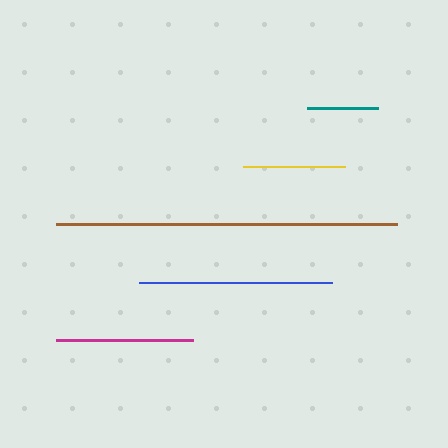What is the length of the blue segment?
The blue segment is approximately 193 pixels long.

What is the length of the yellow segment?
The yellow segment is approximately 102 pixels long.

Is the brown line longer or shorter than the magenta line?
The brown line is longer than the magenta line.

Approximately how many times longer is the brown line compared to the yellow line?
The brown line is approximately 3.4 times the length of the yellow line.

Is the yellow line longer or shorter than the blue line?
The blue line is longer than the yellow line.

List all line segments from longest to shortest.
From longest to shortest: brown, blue, magenta, yellow, teal.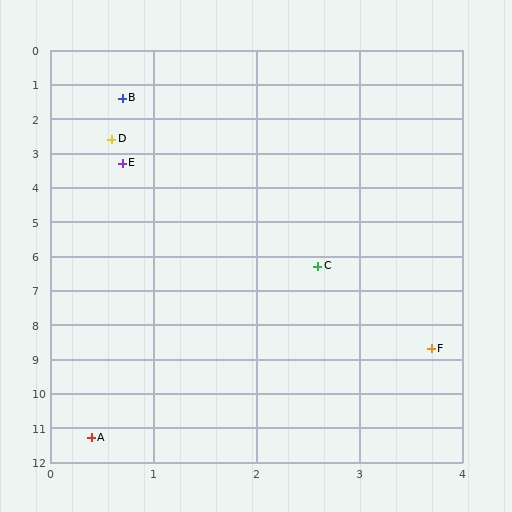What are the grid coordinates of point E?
Point E is at approximately (0.7, 3.3).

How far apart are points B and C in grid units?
Points B and C are about 5.3 grid units apart.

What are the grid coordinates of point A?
Point A is at approximately (0.4, 11.3).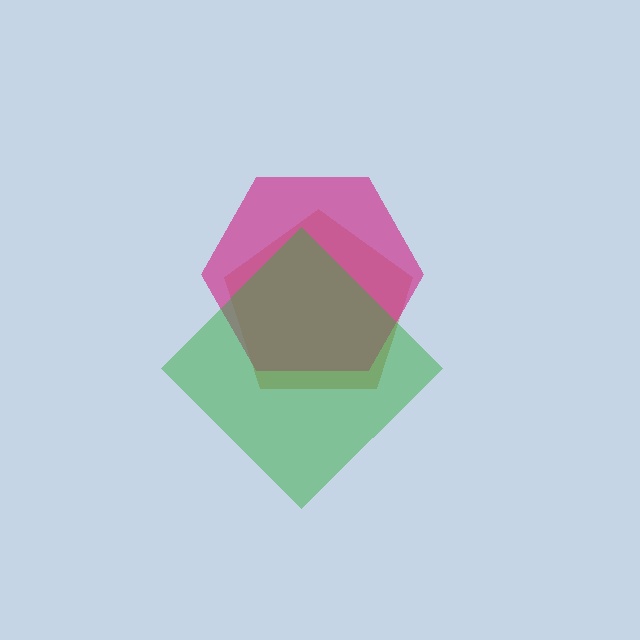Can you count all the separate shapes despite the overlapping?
Yes, there are 3 separate shapes.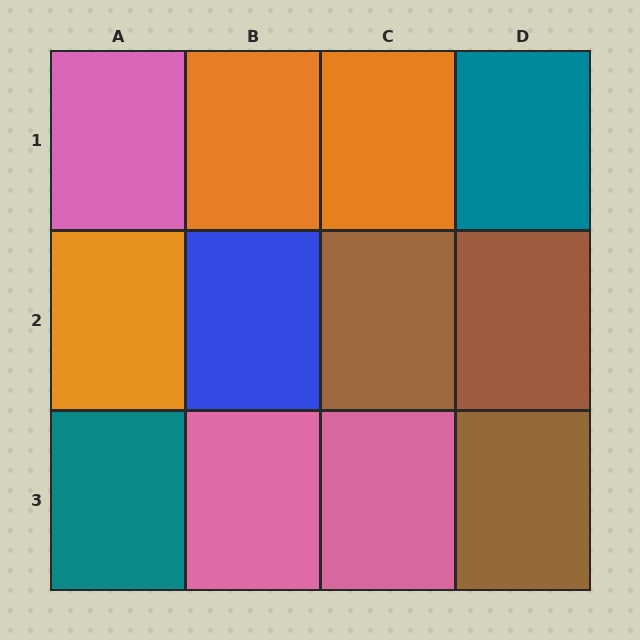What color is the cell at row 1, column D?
Teal.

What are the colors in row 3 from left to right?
Teal, pink, pink, brown.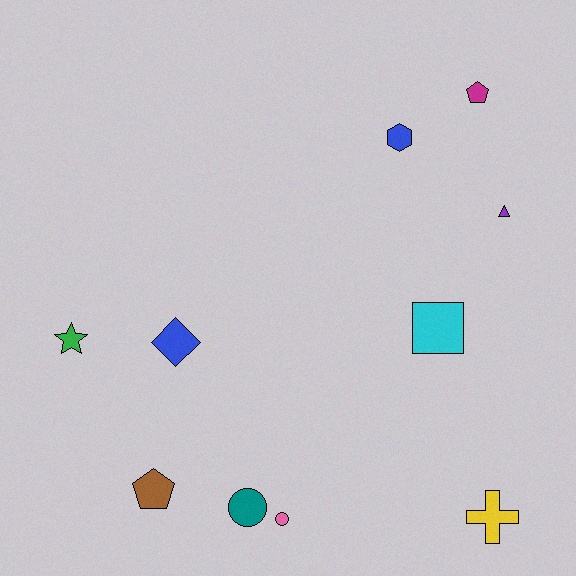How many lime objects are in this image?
There are no lime objects.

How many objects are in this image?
There are 10 objects.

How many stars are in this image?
There is 1 star.